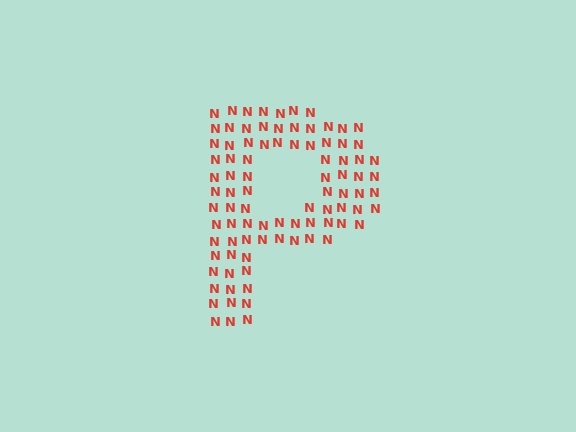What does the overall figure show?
The overall figure shows the letter P.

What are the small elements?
The small elements are letter N's.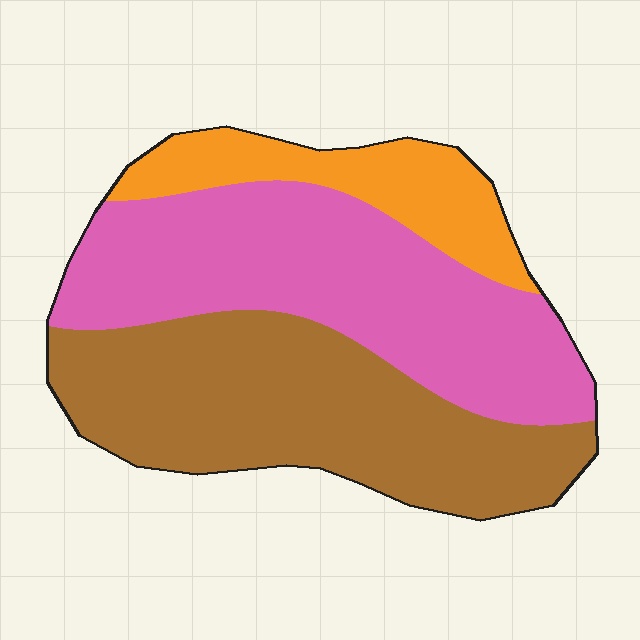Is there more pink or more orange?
Pink.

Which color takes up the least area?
Orange, at roughly 15%.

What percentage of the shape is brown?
Brown takes up about two fifths (2/5) of the shape.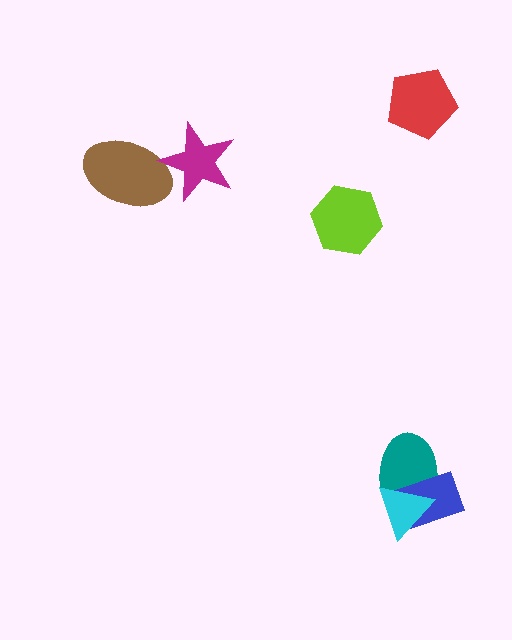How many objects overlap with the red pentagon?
0 objects overlap with the red pentagon.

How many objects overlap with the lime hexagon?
0 objects overlap with the lime hexagon.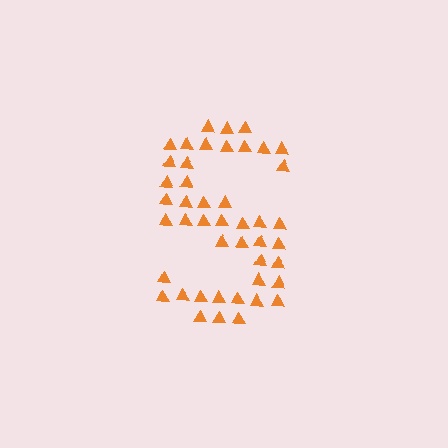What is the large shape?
The large shape is the letter S.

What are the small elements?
The small elements are triangles.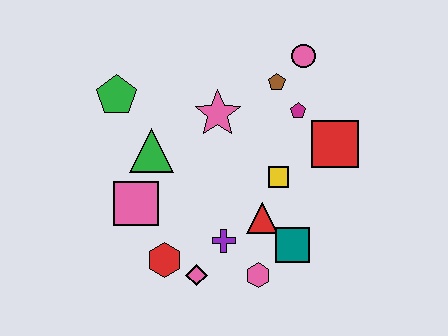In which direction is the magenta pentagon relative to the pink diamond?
The magenta pentagon is above the pink diamond.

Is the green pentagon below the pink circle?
Yes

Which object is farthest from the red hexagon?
The pink circle is farthest from the red hexagon.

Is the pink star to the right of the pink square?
Yes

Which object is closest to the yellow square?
The red triangle is closest to the yellow square.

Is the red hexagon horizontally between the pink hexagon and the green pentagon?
Yes